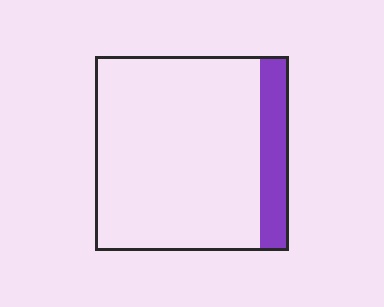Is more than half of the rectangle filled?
No.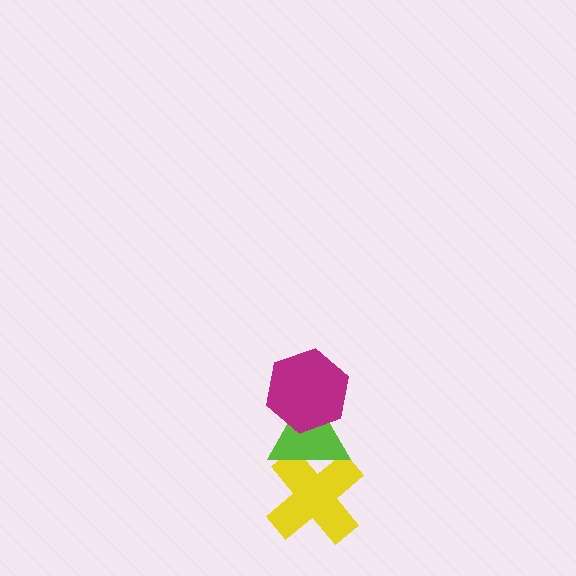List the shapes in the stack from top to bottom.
From top to bottom: the magenta hexagon, the lime triangle, the yellow cross.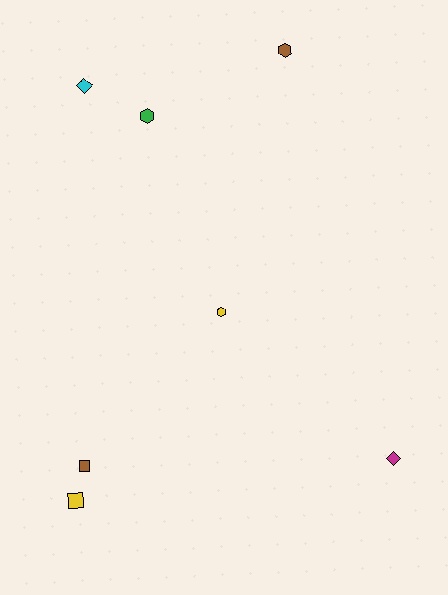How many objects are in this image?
There are 7 objects.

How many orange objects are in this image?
There are no orange objects.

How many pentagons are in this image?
There are no pentagons.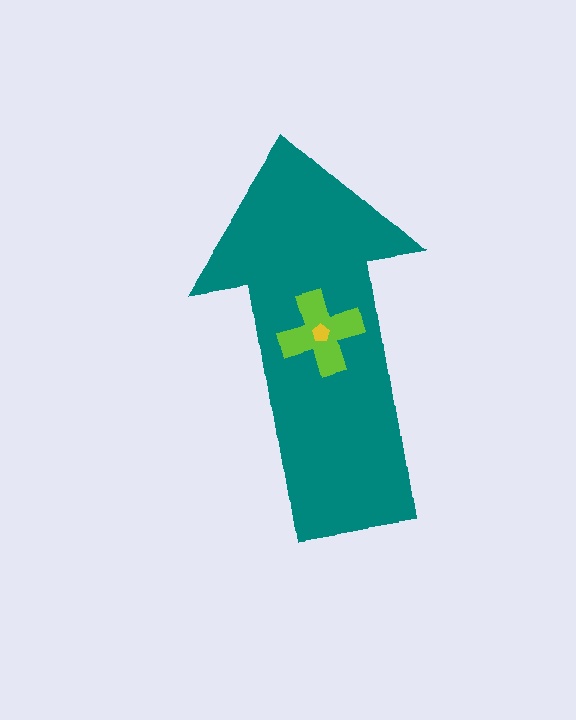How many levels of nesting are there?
3.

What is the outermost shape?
The teal arrow.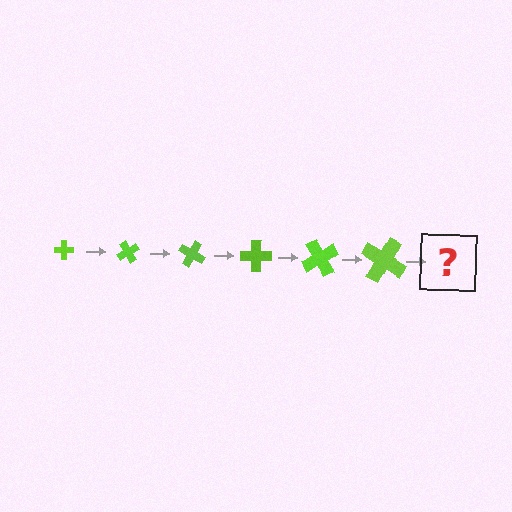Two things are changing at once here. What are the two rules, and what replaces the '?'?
The two rules are that the cross grows larger each step and it rotates 60 degrees each step. The '?' should be a cross, larger than the previous one and rotated 360 degrees from the start.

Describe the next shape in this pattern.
It should be a cross, larger than the previous one and rotated 360 degrees from the start.